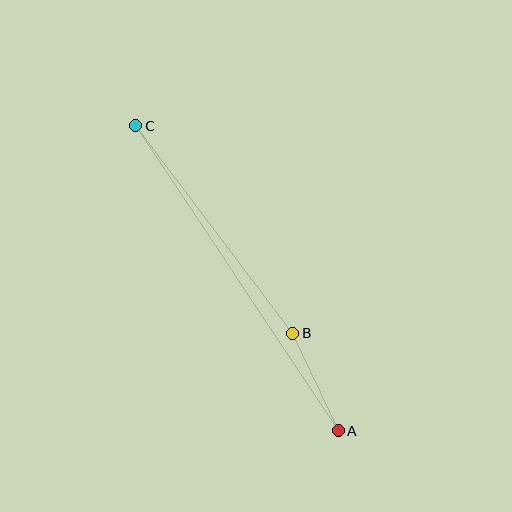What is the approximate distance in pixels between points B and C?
The distance between B and C is approximately 260 pixels.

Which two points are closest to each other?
Points A and B are closest to each other.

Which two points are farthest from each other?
Points A and C are farthest from each other.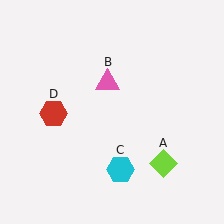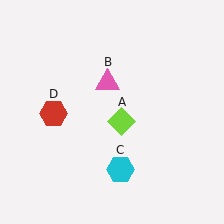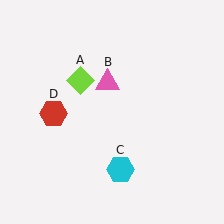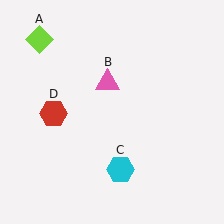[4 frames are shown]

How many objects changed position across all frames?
1 object changed position: lime diamond (object A).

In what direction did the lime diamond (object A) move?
The lime diamond (object A) moved up and to the left.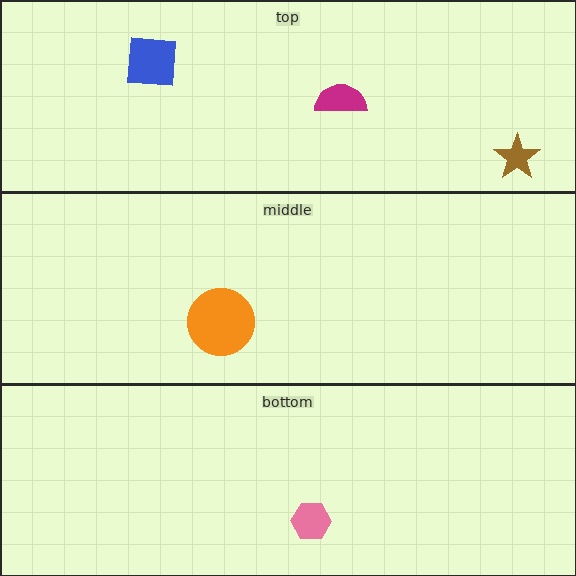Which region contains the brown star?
The top region.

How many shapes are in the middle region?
1.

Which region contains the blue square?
The top region.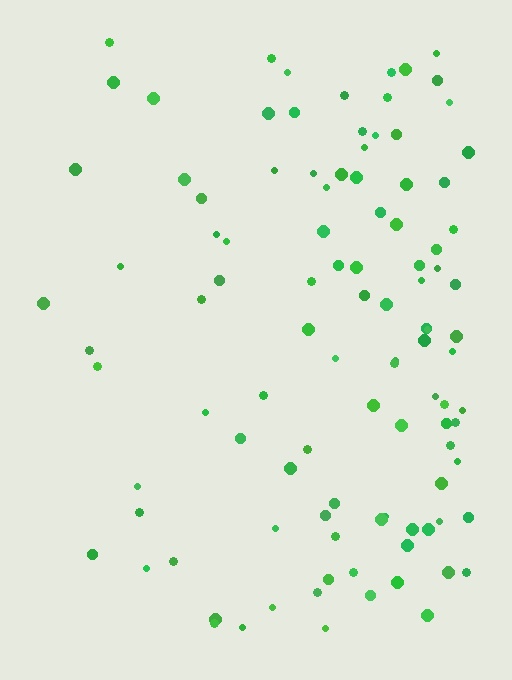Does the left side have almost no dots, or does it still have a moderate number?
Still a moderate number, just noticeably fewer than the right.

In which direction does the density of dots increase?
From left to right, with the right side densest.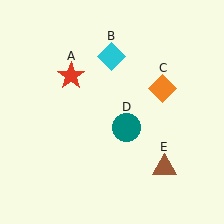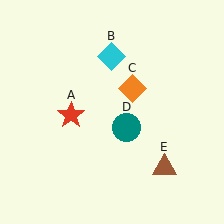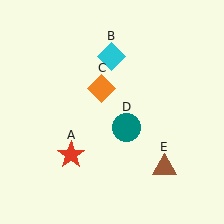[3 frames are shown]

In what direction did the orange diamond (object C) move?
The orange diamond (object C) moved left.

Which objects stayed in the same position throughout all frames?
Cyan diamond (object B) and teal circle (object D) and brown triangle (object E) remained stationary.